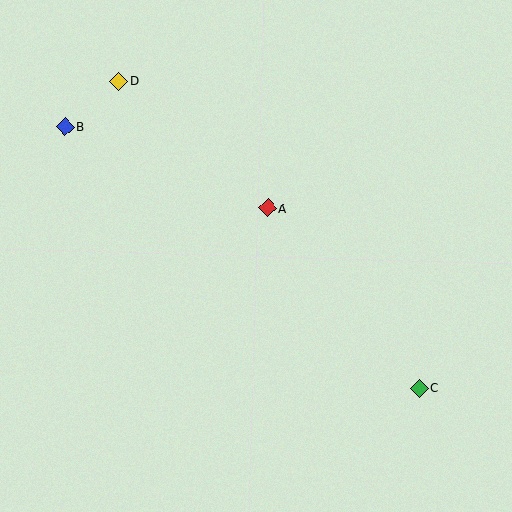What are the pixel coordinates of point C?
Point C is at (419, 388).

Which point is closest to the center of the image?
Point A at (267, 208) is closest to the center.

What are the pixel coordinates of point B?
Point B is at (65, 127).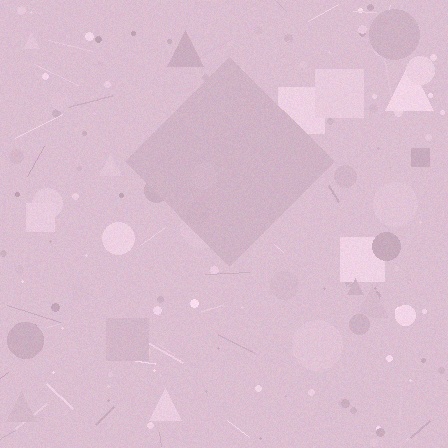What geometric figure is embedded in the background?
A diamond is embedded in the background.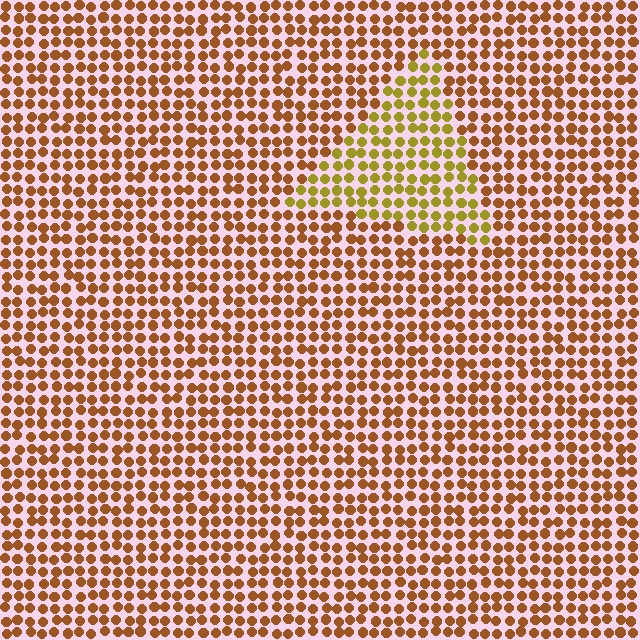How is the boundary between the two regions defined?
The boundary is defined purely by a slight shift in hue (about 32 degrees). Spacing, size, and orientation are identical on both sides.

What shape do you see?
I see a triangle.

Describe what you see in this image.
The image is filled with small brown elements in a uniform arrangement. A triangle-shaped region is visible where the elements are tinted to a slightly different hue, forming a subtle color boundary.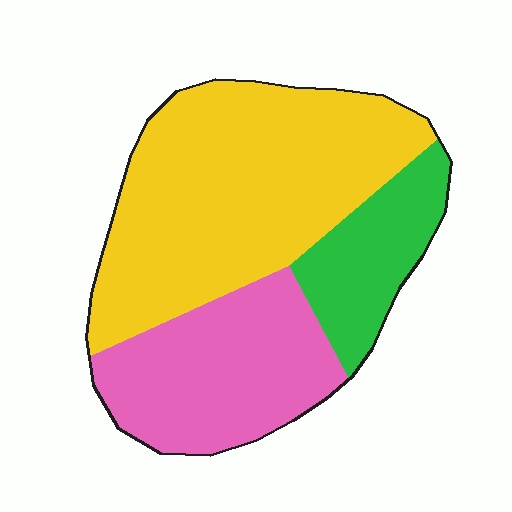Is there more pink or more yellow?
Yellow.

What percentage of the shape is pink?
Pink covers around 30% of the shape.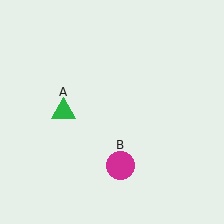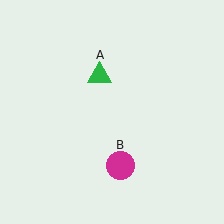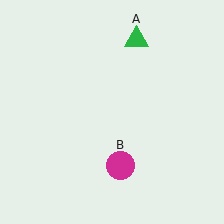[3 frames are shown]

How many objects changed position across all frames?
1 object changed position: green triangle (object A).